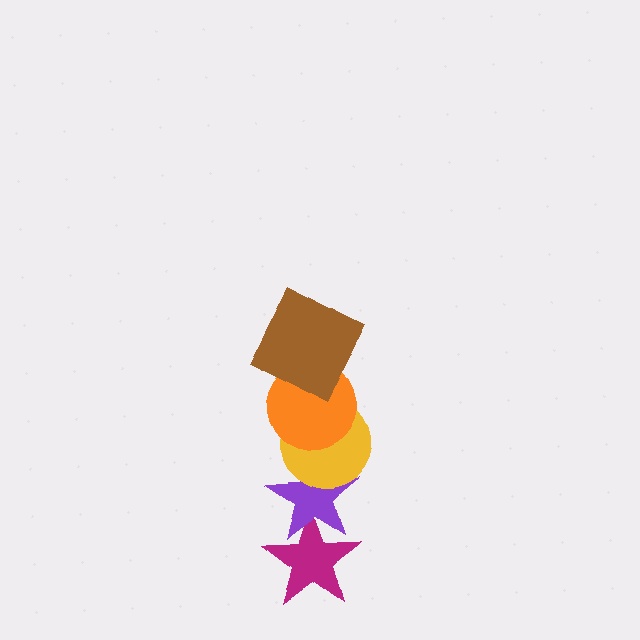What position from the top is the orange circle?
The orange circle is 2nd from the top.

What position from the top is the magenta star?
The magenta star is 5th from the top.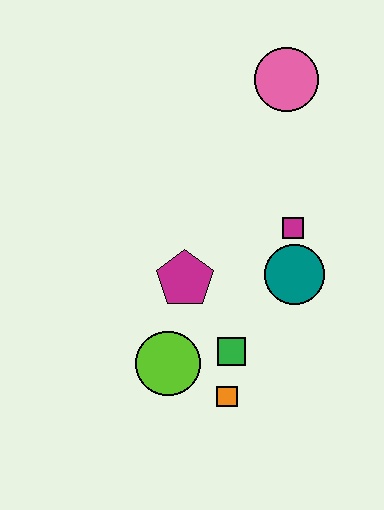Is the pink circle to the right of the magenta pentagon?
Yes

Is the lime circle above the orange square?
Yes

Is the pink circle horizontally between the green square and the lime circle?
No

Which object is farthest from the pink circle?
The orange square is farthest from the pink circle.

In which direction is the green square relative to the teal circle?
The green square is below the teal circle.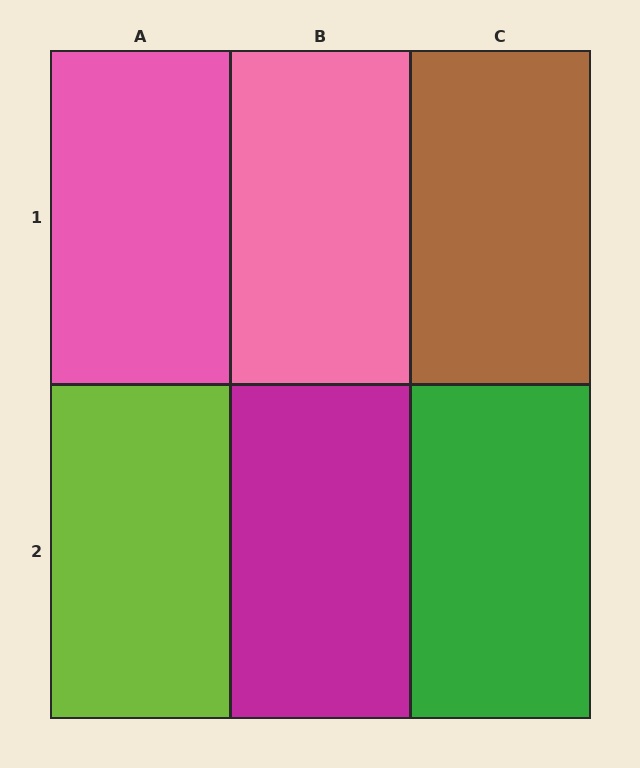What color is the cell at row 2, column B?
Magenta.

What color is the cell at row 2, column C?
Green.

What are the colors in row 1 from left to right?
Pink, pink, brown.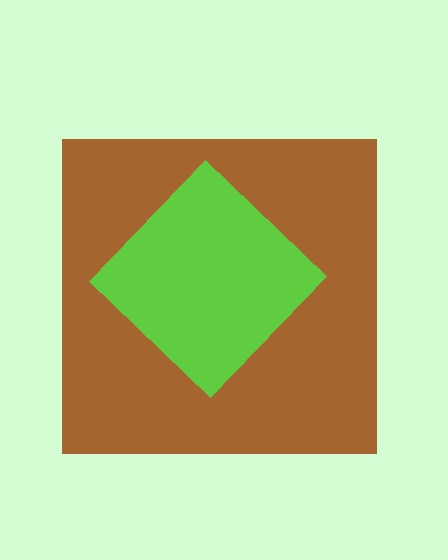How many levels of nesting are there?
2.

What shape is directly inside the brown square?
The lime diamond.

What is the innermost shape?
The lime diamond.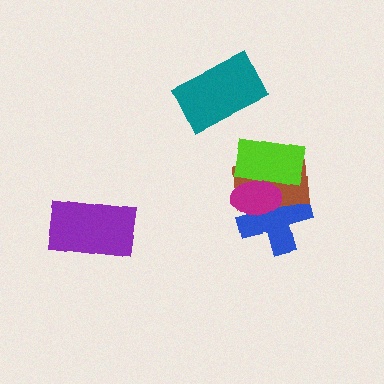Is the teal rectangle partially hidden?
No, no other shape covers it.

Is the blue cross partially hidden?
Yes, it is partially covered by another shape.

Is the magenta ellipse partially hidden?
Yes, it is partially covered by another shape.